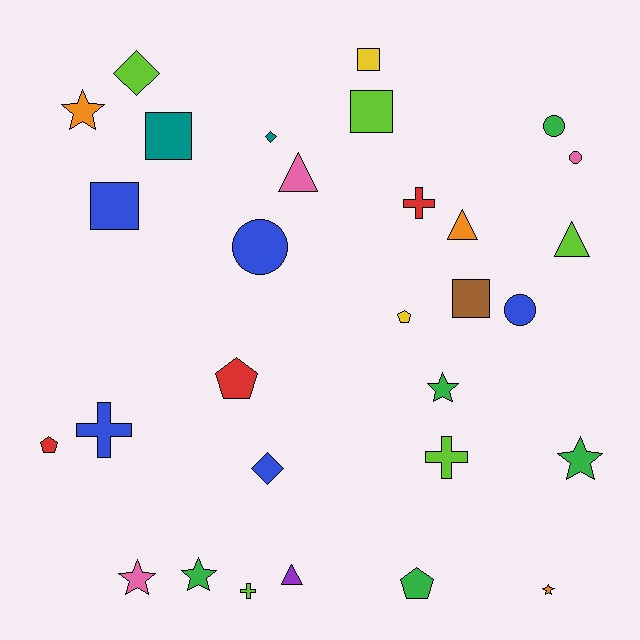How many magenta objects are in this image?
There are no magenta objects.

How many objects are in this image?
There are 30 objects.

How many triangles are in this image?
There are 4 triangles.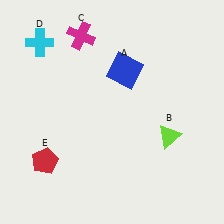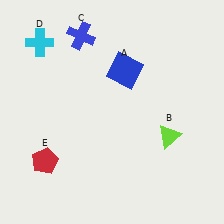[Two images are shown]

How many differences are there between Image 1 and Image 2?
There is 1 difference between the two images.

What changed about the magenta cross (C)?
In Image 1, C is magenta. In Image 2, it changed to blue.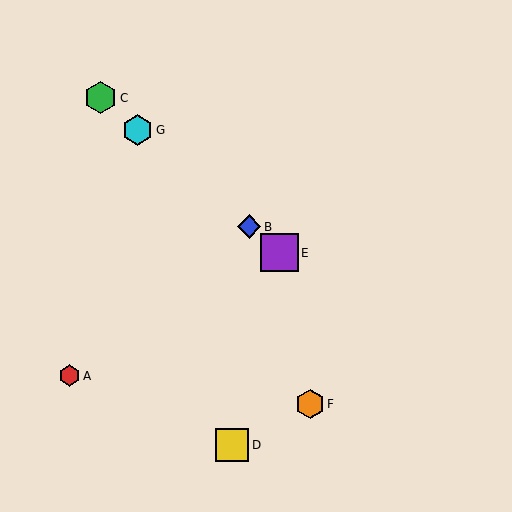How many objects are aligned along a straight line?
4 objects (B, C, E, G) are aligned along a straight line.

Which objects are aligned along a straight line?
Objects B, C, E, G are aligned along a straight line.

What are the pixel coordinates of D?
Object D is at (232, 445).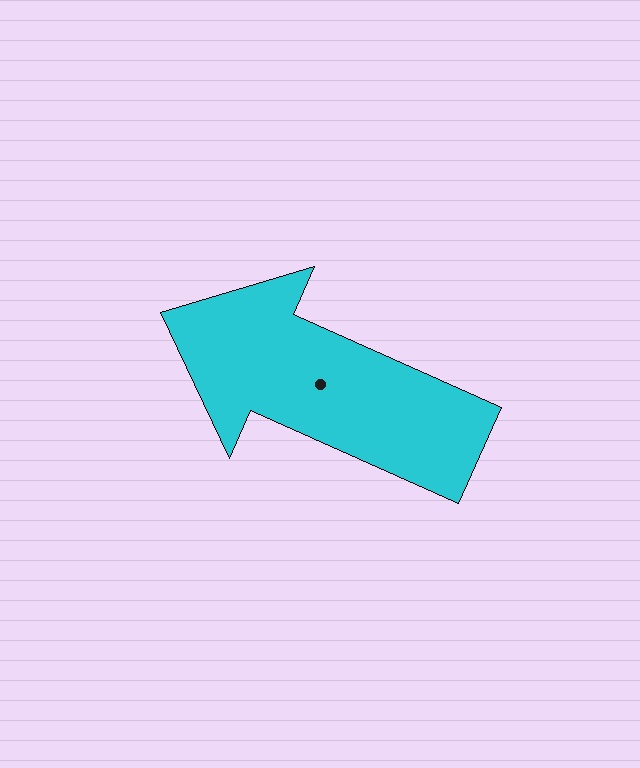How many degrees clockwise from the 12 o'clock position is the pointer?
Approximately 294 degrees.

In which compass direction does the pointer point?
Northwest.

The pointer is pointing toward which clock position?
Roughly 10 o'clock.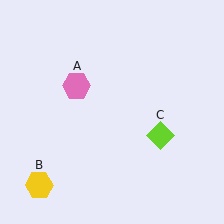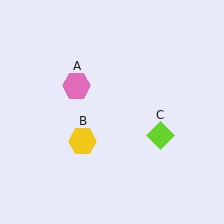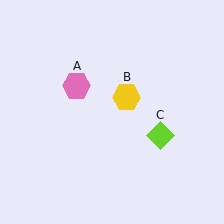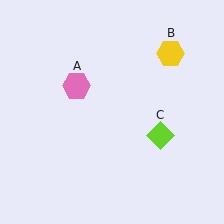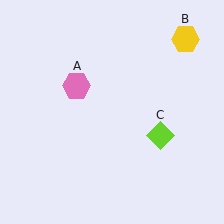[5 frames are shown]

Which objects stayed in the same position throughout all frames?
Pink hexagon (object A) and lime diamond (object C) remained stationary.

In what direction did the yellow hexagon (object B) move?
The yellow hexagon (object B) moved up and to the right.